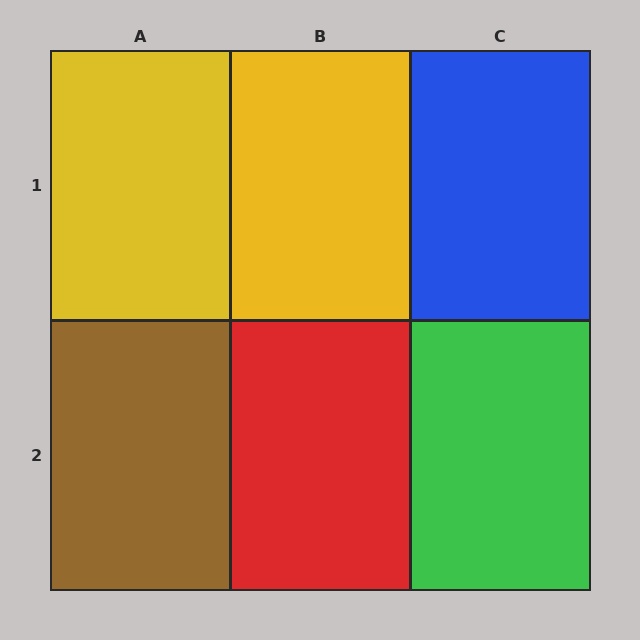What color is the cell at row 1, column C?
Blue.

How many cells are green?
1 cell is green.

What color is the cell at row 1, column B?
Yellow.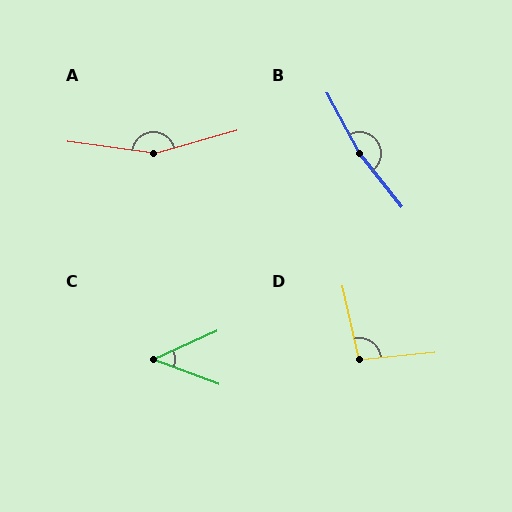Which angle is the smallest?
C, at approximately 44 degrees.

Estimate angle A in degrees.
Approximately 157 degrees.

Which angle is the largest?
B, at approximately 170 degrees.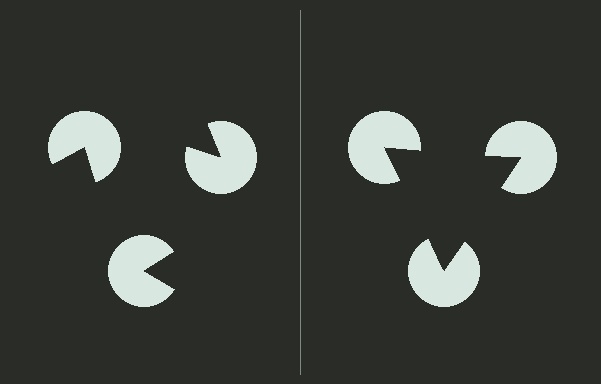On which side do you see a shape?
An illusory triangle appears on the right side. On the left side the wedge cuts are rotated, so no coherent shape forms.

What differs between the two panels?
The pac-man discs are positioned identically on both sides; only the wedge orientations differ. On the right they align to a triangle; on the left they are misaligned.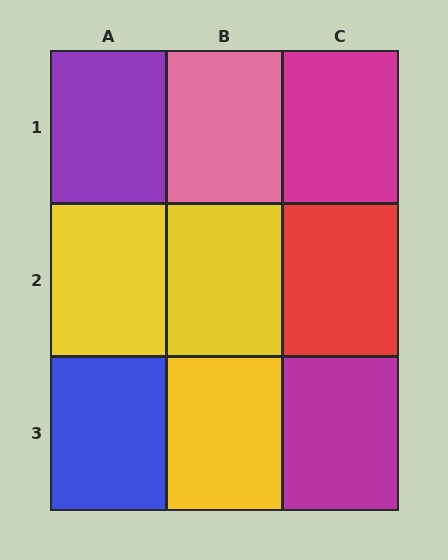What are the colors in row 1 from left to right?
Purple, pink, magenta.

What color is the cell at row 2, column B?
Yellow.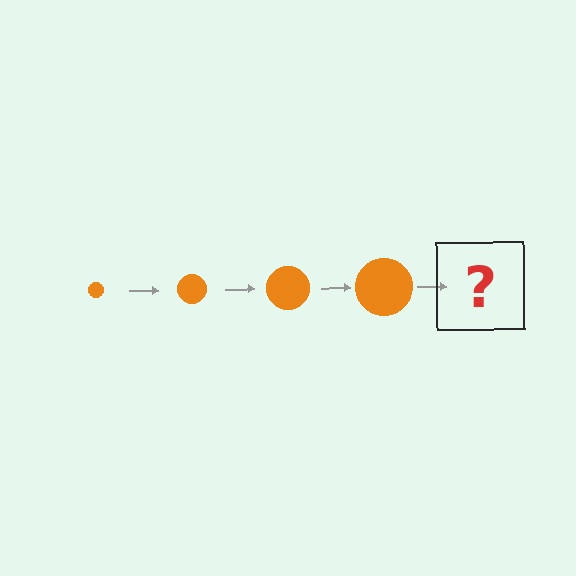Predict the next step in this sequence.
The next step is an orange circle, larger than the previous one.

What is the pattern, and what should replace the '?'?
The pattern is that the circle gets progressively larger each step. The '?' should be an orange circle, larger than the previous one.